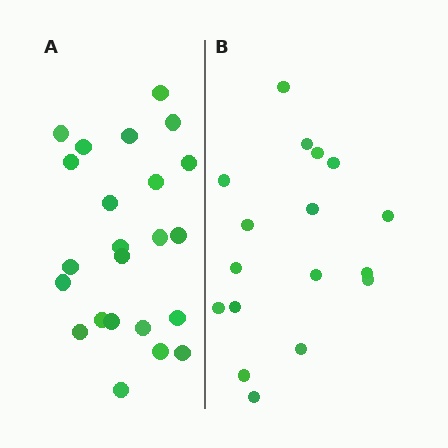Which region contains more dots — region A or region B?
Region A (the left region) has more dots.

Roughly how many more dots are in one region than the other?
Region A has about 6 more dots than region B.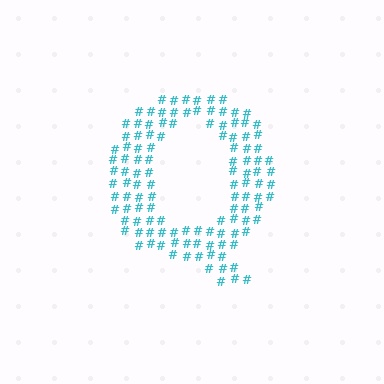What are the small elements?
The small elements are hash symbols.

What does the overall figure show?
The overall figure shows the letter Q.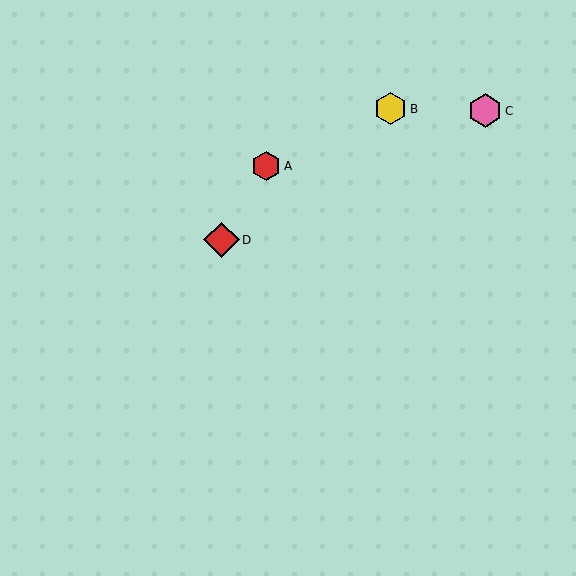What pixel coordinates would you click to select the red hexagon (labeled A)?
Click at (266, 166) to select the red hexagon A.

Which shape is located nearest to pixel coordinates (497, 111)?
The pink hexagon (labeled C) at (485, 111) is nearest to that location.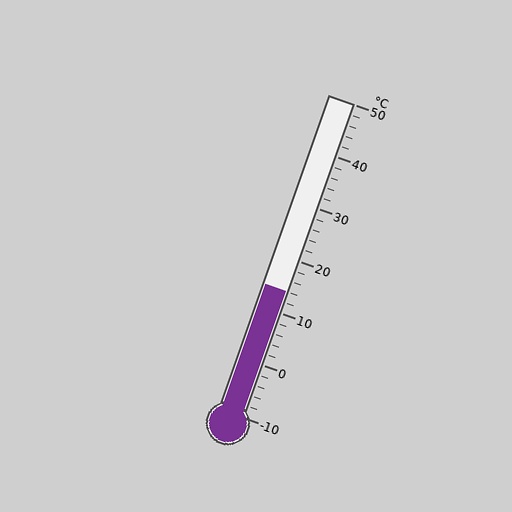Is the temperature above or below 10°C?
The temperature is above 10°C.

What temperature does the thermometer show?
The thermometer shows approximately 14°C.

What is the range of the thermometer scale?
The thermometer scale ranges from -10°C to 50°C.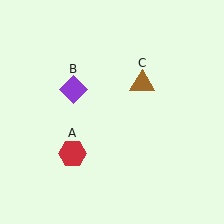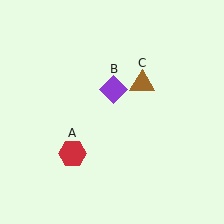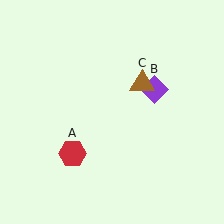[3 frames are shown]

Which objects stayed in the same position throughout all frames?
Red hexagon (object A) and brown triangle (object C) remained stationary.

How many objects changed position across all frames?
1 object changed position: purple diamond (object B).